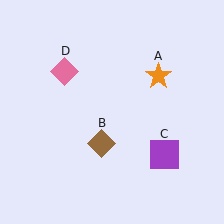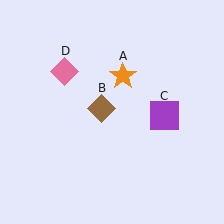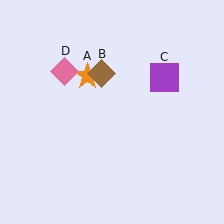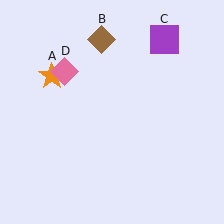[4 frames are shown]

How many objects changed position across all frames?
3 objects changed position: orange star (object A), brown diamond (object B), purple square (object C).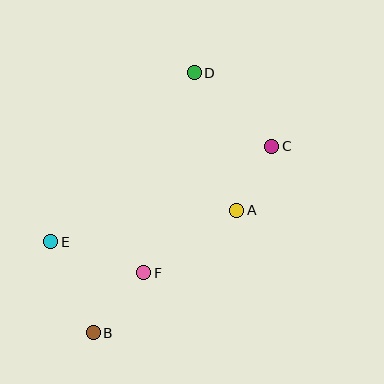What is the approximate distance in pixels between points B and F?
The distance between B and F is approximately 78 pixels.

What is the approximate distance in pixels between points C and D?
The distance between C and D is approximately 107 pixels.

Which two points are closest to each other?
Points A and C are closest to each other.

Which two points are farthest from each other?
Points B and D are farthest from each other.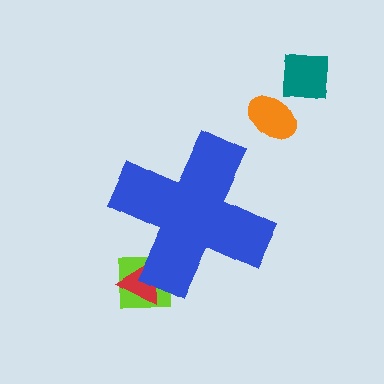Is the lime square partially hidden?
Yes, the lime square is partially hidden behind the blue cross.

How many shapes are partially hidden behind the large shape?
2 shapes are partially hidden.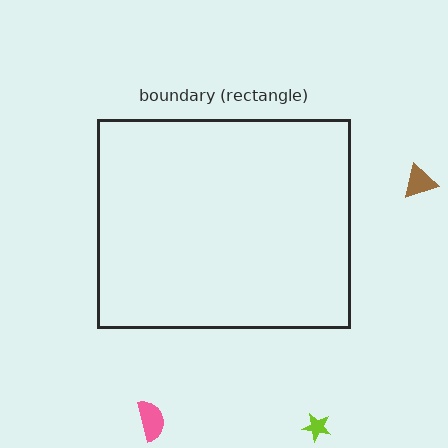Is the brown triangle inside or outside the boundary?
Outside.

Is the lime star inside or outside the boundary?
Outside.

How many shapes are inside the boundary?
0 inside, 3 outside.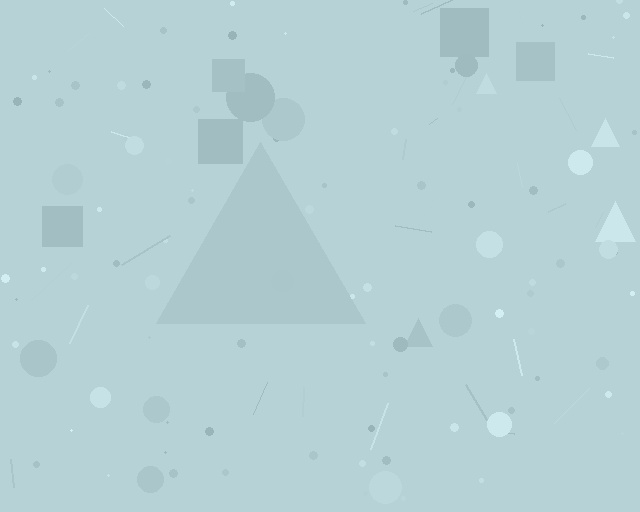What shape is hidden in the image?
A triangle is hidden in the image.